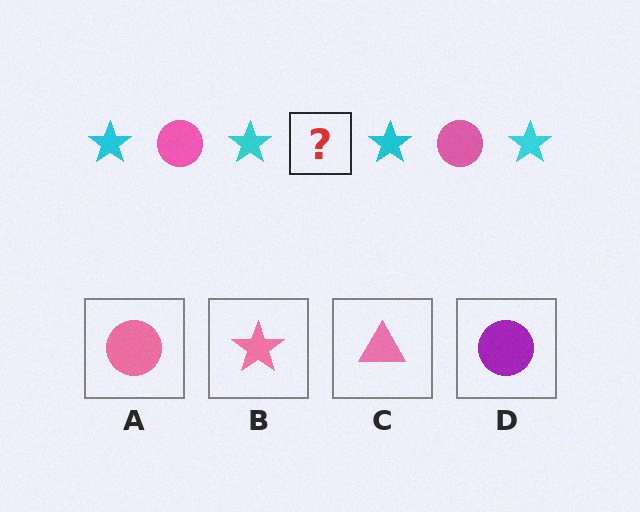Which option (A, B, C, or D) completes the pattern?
A.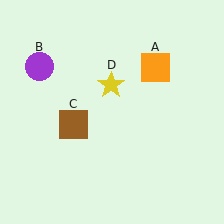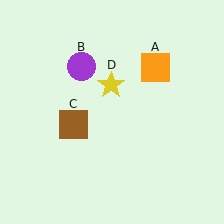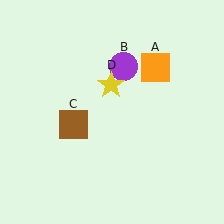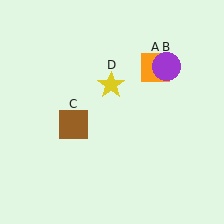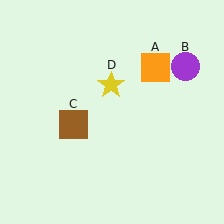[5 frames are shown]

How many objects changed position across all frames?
1 object changed position: purple circle (object B).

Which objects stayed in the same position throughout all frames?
Orange square (object A) and brown square (object C) and yellow star (object D) remained stationary.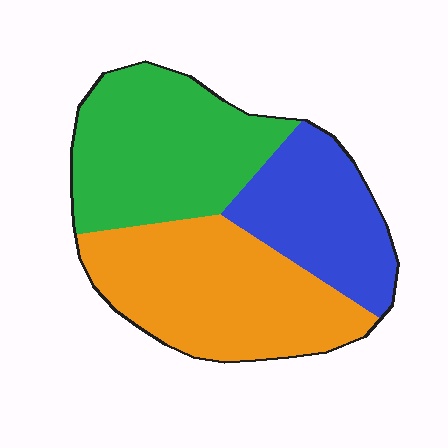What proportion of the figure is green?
Green covers 36% of the figure.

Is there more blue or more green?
Green.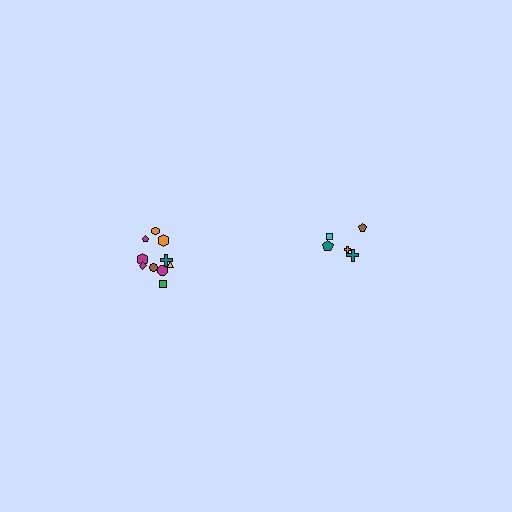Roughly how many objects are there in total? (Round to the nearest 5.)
Roughly 15 objects in total.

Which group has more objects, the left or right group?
The left group.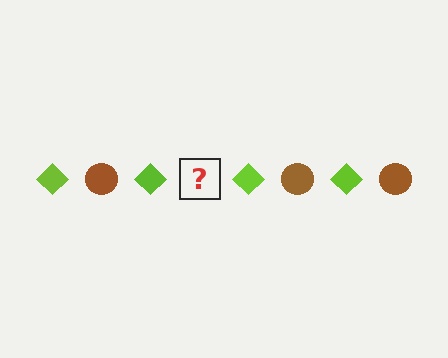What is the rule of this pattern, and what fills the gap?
The rule is that the pattern alternates between lime diamond and brown circle. The gap should be filled with a brown circle.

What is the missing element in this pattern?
The missing element is a brown circle.